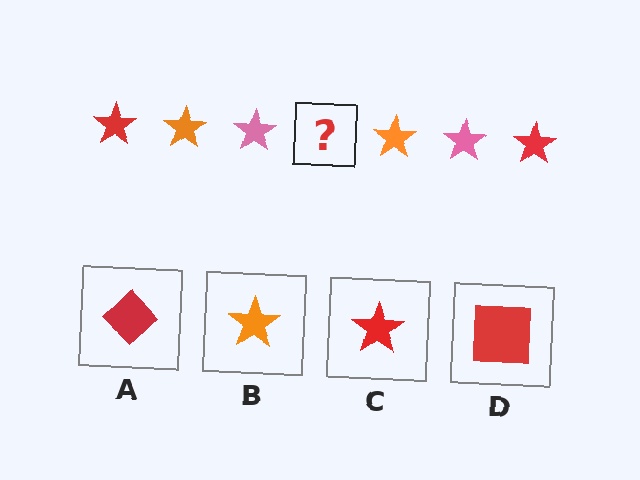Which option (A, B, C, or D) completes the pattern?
C.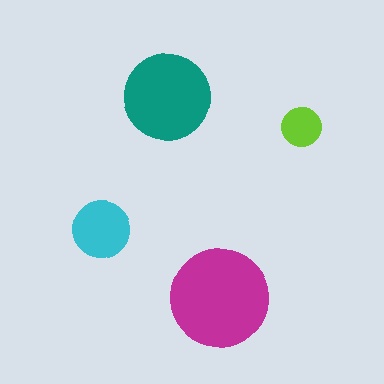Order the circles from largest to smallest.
the magenta one, the teal one, the cyan one, the lime one.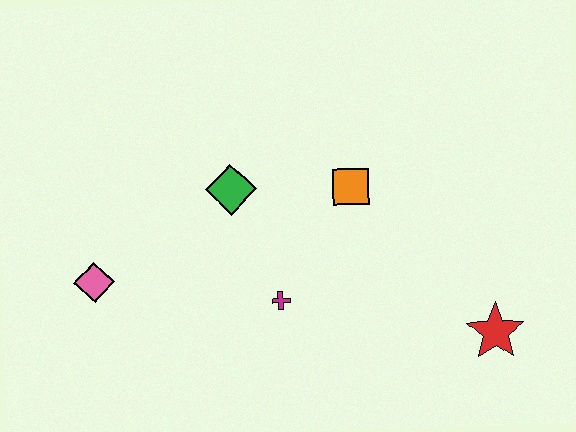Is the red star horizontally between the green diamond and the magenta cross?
No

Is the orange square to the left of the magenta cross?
No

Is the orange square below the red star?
No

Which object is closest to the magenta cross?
The green diamond is closest to the magenta cross.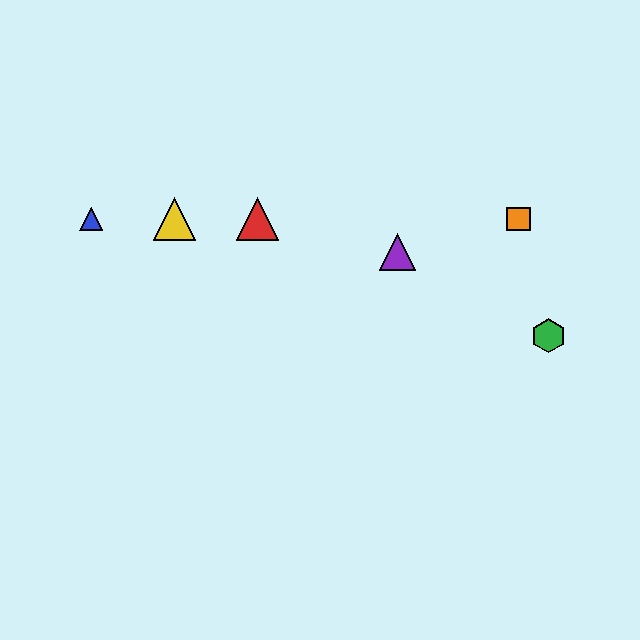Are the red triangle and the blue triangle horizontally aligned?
Yes, both are at y≈219.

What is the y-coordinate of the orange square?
The orange square is at y≈219.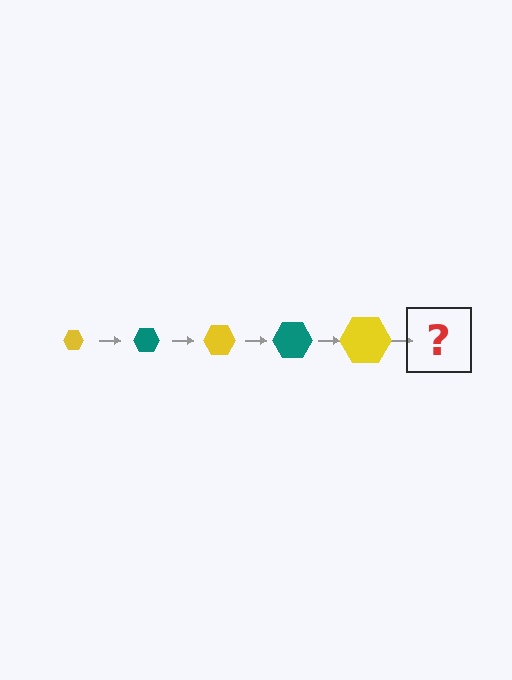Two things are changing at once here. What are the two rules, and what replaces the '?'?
The two rules are that the hexagon grows larger each step and the color cycles through yellow and teal. The '?' should be a teal hexagon, larger than the previous one.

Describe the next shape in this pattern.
It should be a teal hexagon, larger than the previous one.